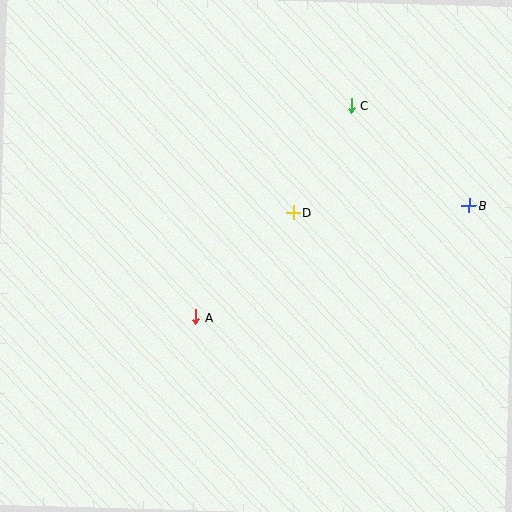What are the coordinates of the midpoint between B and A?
The midpoint between B and A is at (333, 262).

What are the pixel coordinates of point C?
Point C is at (351, 105).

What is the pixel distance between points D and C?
The distance between D and C is 122 pixels.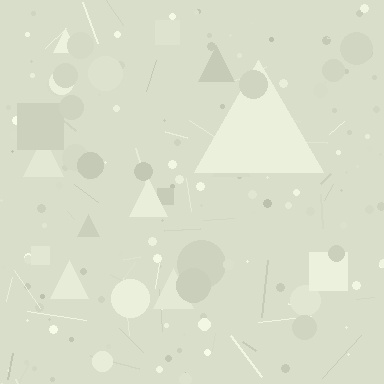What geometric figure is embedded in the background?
A triangle is embedded in the background.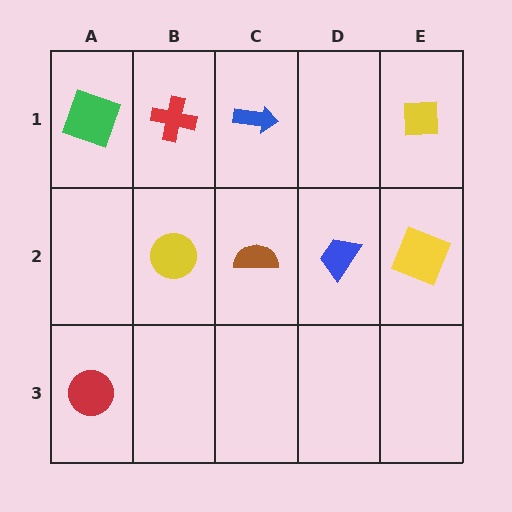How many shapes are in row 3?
1 shape.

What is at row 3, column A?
A red circle.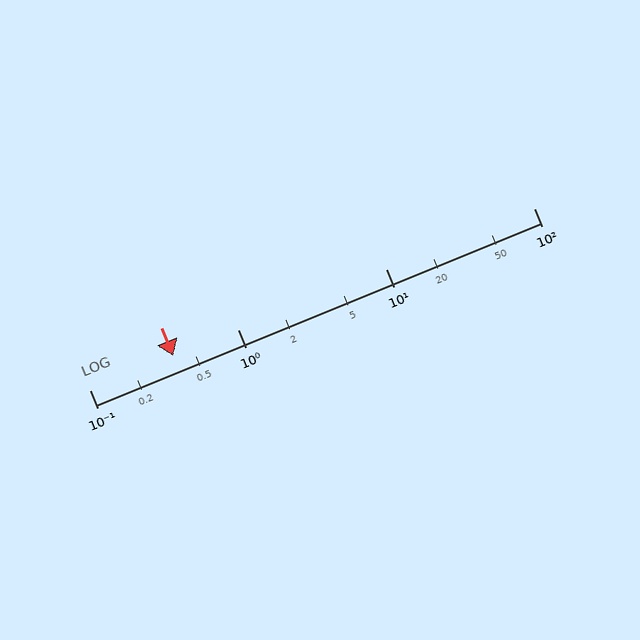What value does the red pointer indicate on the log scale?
The pointer indicates approximately 0.37.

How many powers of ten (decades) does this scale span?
The scale spans 3 decades, from 0.1 to 100.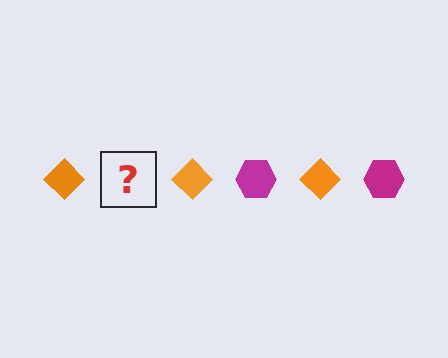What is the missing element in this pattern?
The missing element is a magenta hexagon.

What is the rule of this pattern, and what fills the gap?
The rule is that the pattern alternates between orange diamond and magenta hexagon. The gap should be filled with a magenta hexagon.